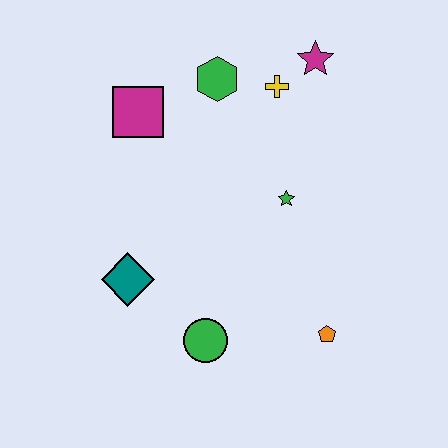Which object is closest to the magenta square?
The green hexagon is closest to the magenta square.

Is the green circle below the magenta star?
Yes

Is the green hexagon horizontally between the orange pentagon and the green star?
No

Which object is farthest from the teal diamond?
The magenta star is farthest from the teal diamond.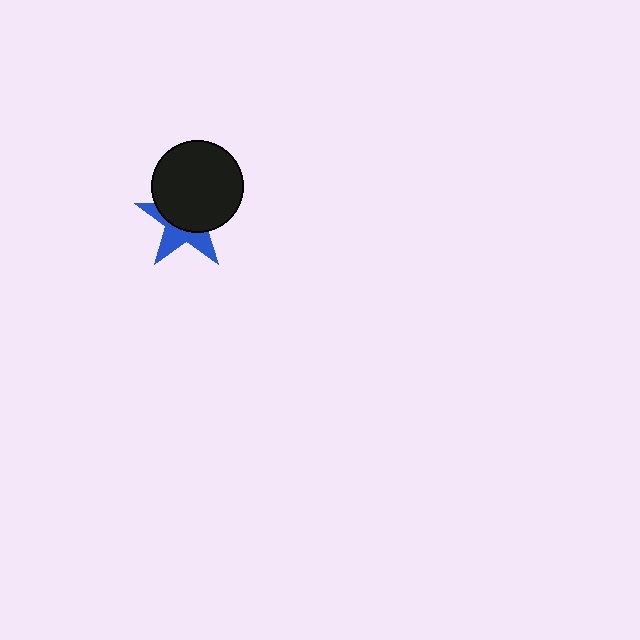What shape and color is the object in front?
The object in front is a black circle.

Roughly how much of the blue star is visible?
A small part of it is visible (roughly 41%).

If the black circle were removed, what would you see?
You would see the complete blue star.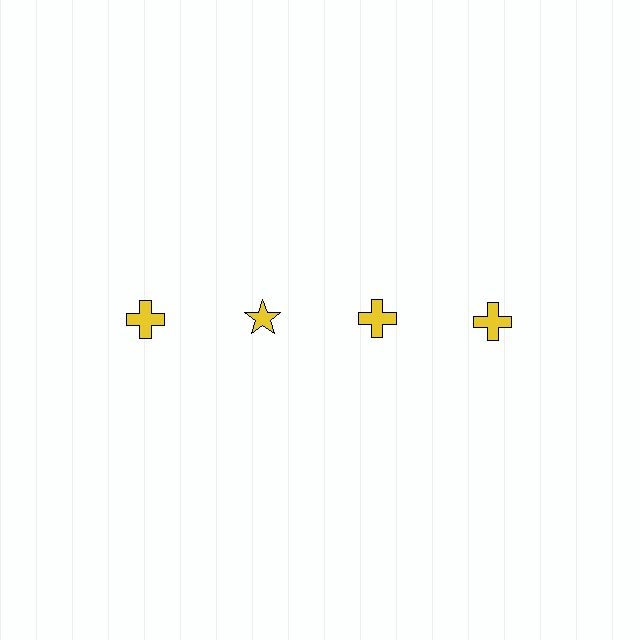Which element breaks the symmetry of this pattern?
The yellow star in the top row, second from left column breaks the symmetry. All other shapes are yellow crosses.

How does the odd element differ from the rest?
It has a different shape: star instead of cross.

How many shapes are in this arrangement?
There are 4 shapes arranged in a grid pattern.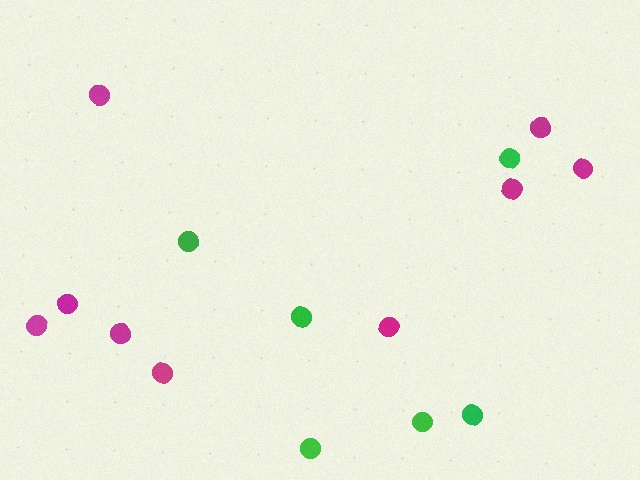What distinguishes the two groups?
There are 2 groups: one group of magenta circles (9) and one group of green circles (6).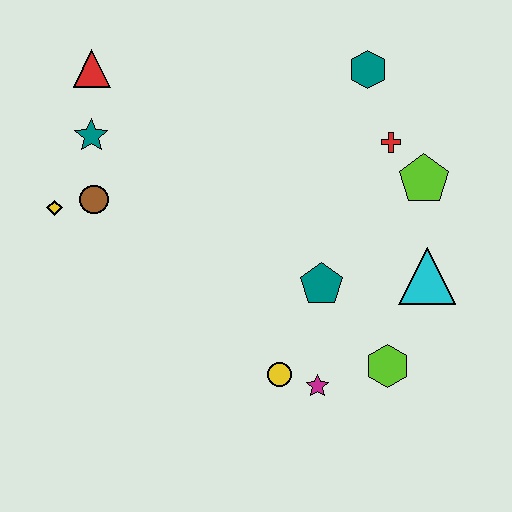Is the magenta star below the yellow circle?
Yes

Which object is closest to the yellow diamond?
The brown circle is closest to the yellow diamond.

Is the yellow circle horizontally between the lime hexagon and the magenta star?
No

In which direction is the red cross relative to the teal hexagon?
The red cross is below the teal hexagon.